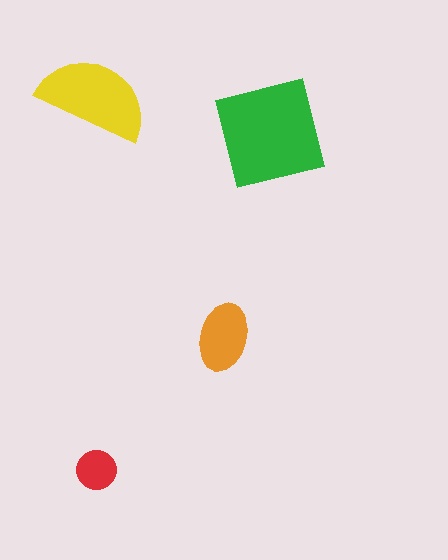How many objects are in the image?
There are 4 objects in the image.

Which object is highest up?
The yellow semicircle is topmost.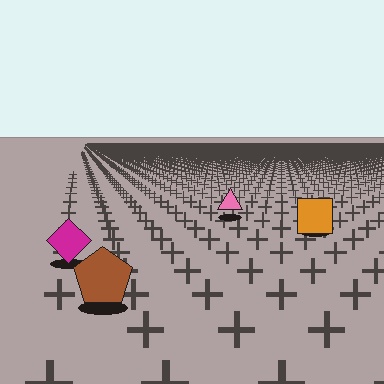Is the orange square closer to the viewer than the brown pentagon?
No. The brown pentagon is closer — you can tell from the texture gradient: the ground texture is coarser near it.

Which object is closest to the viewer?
The brown pentagon is closest. The texture marks near it are larger and more spread out.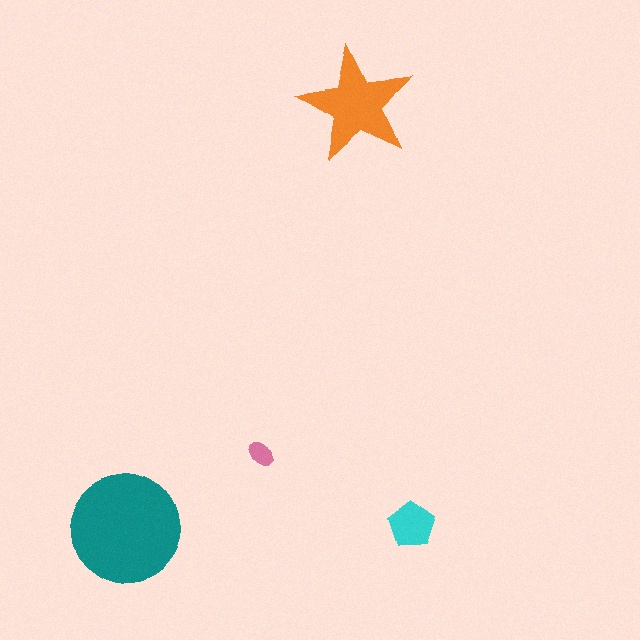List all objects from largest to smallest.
The teal circle, the orange star, the cyan pentagon, the pink ellipse.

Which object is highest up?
The orange star is topmost.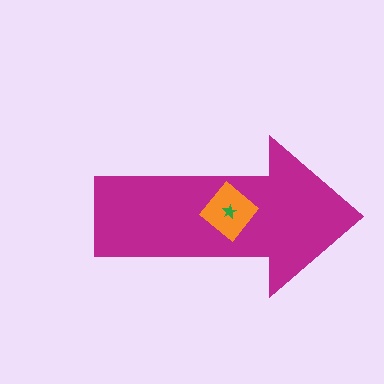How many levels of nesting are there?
3.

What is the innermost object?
The green star.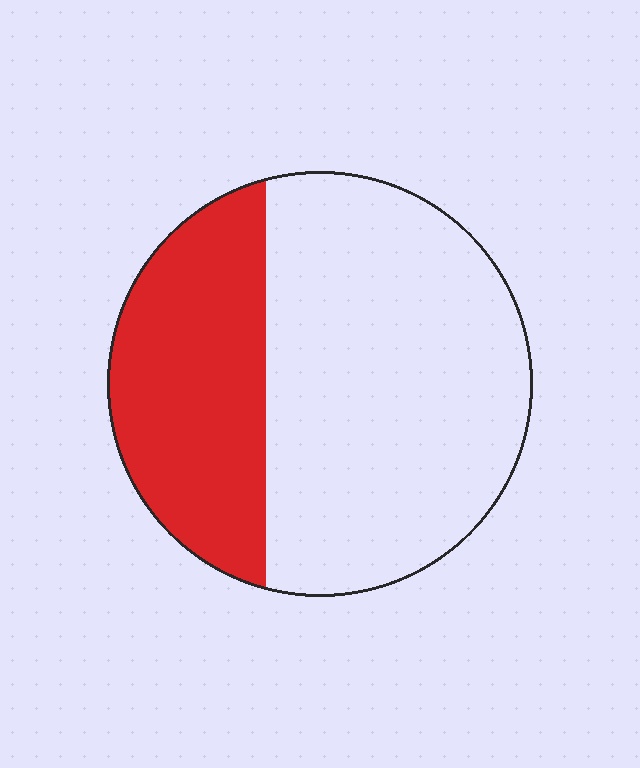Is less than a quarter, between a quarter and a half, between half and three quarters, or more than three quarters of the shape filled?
Between a quarter and a half.